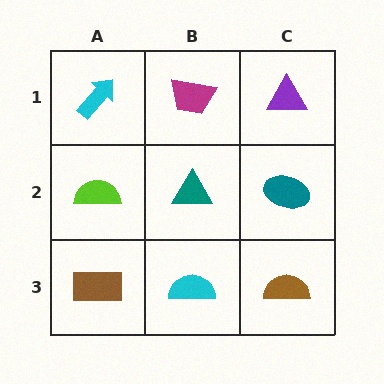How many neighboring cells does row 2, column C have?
3.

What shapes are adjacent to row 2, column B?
A magenta trapezoid (row 1, column B), a cyan semicircle (row 3, column B), a lime semicircle (row 2, column A), a teal ellipse (row 2, column C).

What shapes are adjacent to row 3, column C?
A teal ellipse (row 2, column C), a cyan semicircle (row 3, column B).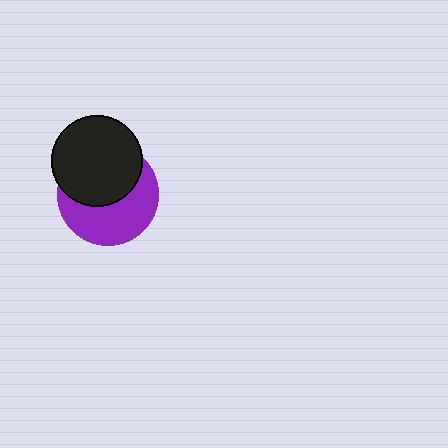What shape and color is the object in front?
The object in front is a black circle.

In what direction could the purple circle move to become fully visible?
The purple circle could move down. That would shift it out from behind the black circle entirely.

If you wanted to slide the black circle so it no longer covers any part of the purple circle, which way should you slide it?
Slide it up — that is the most direct way to separate the two shapes.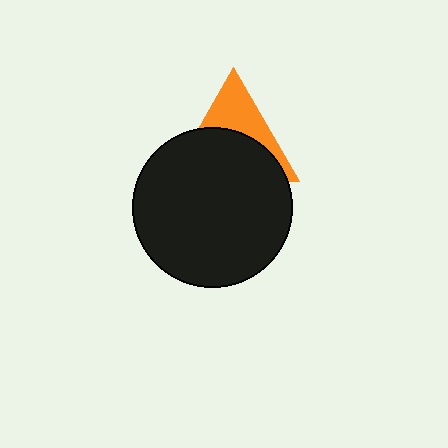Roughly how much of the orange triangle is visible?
A small part of it is visible (roughly 39%).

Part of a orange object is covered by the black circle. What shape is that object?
It is a triangle.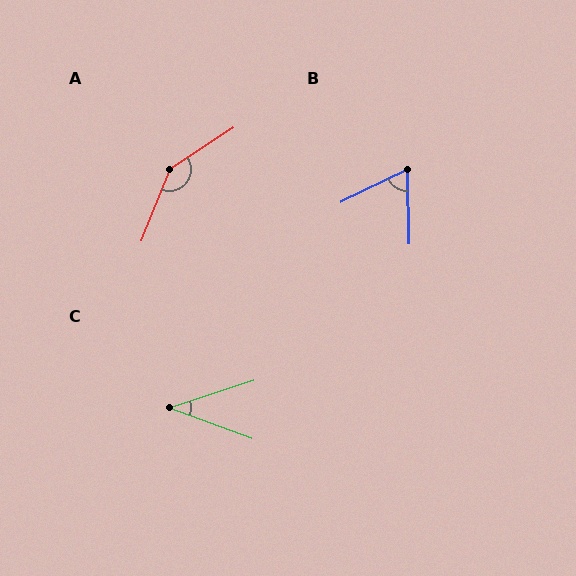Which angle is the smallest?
C, at approximately 38 degrees.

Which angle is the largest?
A, at approximately 145 degrees.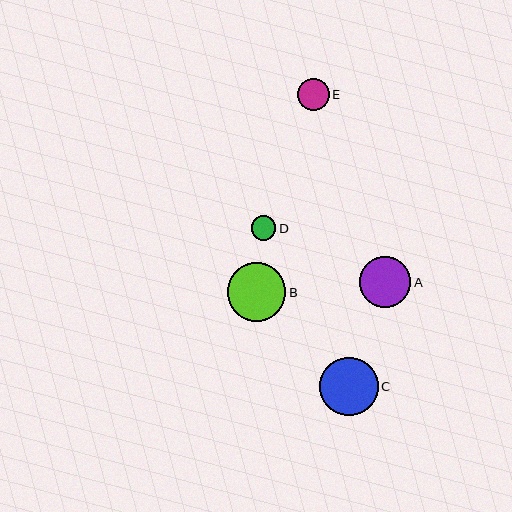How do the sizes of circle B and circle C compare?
Circle B and circle C are approximately the same size.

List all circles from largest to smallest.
From largest to smallest: B, C, A, E, D.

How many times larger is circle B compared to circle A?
Circle B is approximately 1.1 times the size of circle A.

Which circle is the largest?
Circle B is the largest with a size of approximately 59 pixels.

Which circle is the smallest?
Circle D is the smallest with a size of approximately 25 pixels.